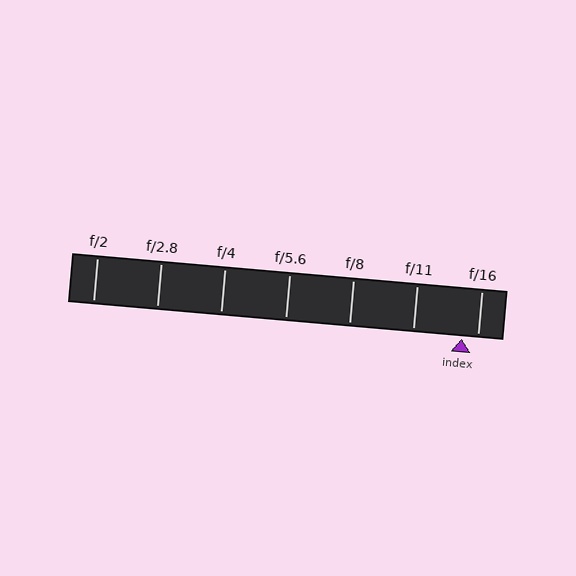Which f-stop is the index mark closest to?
The index mark is closest to f/16.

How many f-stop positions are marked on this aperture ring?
There are 7 f-stop positions marked.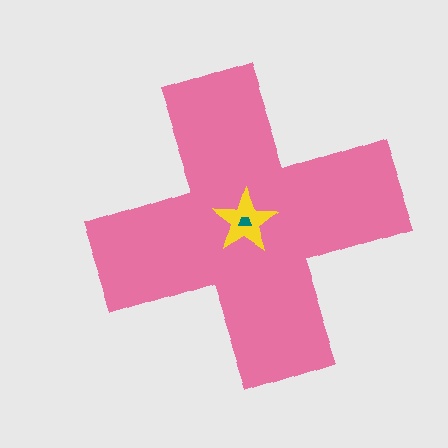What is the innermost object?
The teal trapezoid.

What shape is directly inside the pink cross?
The yellow star.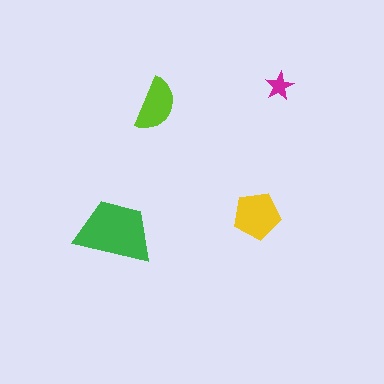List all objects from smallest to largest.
The magenta star, the lime semicircle, the yellow pentagon, the green trapezoid.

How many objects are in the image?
There are 4 objects in the image.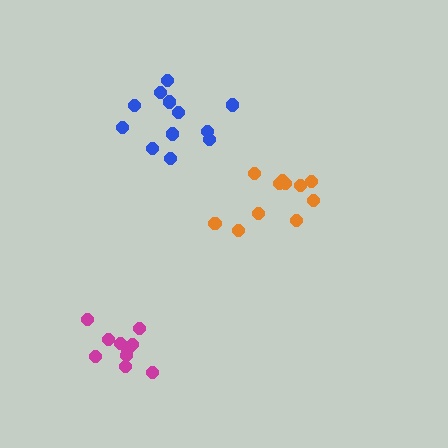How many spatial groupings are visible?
There are 3 spatial groupings.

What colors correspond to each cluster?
The clusters are colored: blue, magenta, orange.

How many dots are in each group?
Group 1: 12 dots, Group 2: 10 dots, Group 3: 11 dots (33 total).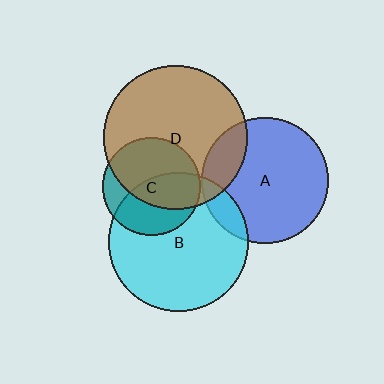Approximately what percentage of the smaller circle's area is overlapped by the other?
Approximately 10%.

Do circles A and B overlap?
Yes.